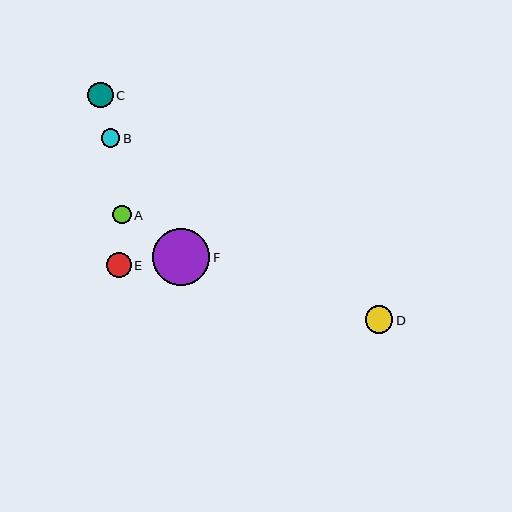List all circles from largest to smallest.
From largest to smallest: F, D, C, E, A, B.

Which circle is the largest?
Circle F is the largest with a size of approximately 57 pixels.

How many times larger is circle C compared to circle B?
Circle C is approximately 1.4 times the size of circle B.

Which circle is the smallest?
Circle B is the smallest with a size of approximately 18 pixels.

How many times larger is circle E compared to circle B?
Circle E is approximately 1.4 times the size of circle B.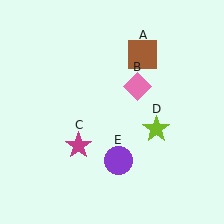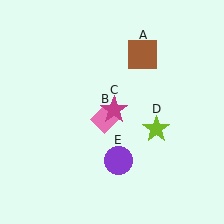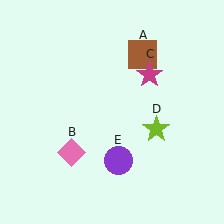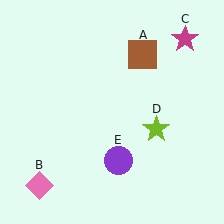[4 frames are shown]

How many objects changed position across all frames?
2 objects changed position: pink diamond (object B), magenta star (object C).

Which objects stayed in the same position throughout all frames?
Brown square (object A) and lime star (object D) and purple circle (object E) remained stationary.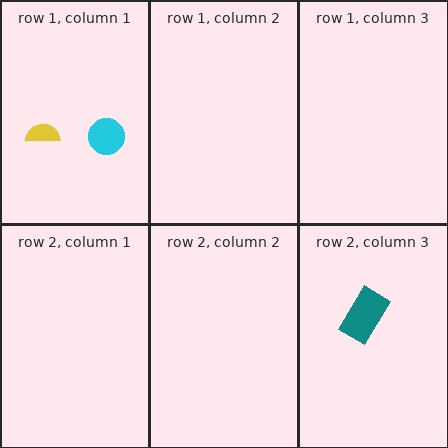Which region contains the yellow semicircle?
The row 1, column 1 region.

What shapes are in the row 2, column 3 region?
The teal rectangle.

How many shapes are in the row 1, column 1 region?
2.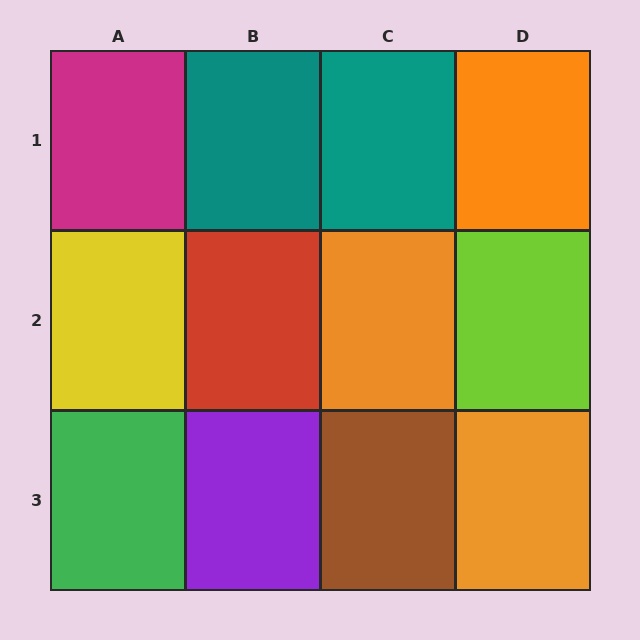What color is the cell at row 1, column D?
Orange.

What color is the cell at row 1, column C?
Teal.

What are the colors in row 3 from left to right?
Green, purple, brown, orange.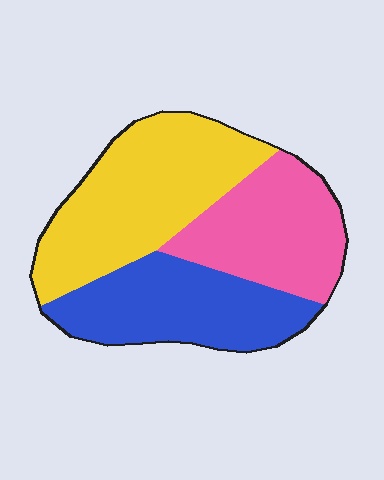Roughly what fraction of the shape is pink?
Pink takes up about one quarter (1/4) of the shape.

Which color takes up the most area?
Yellow, at roughly 40%.